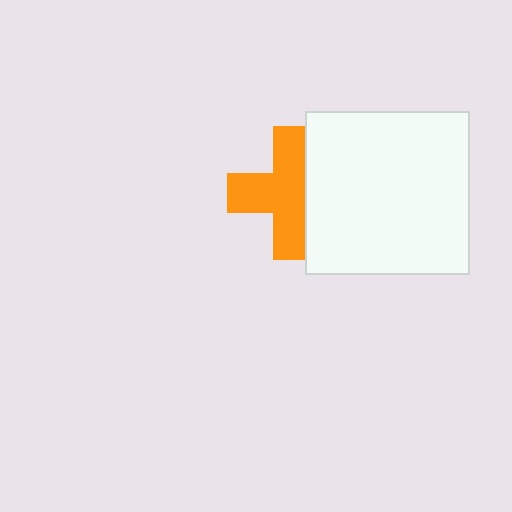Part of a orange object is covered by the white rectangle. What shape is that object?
It is a cross.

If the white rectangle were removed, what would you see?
You would see the complete orange cross.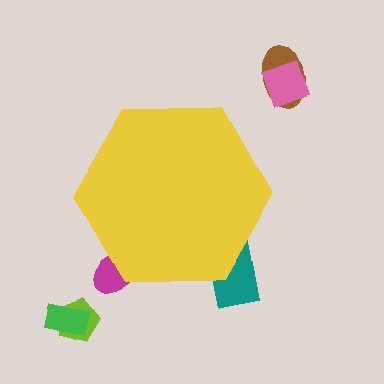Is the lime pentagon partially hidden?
No, the lime pentagon is fully visible.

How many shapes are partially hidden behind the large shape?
2 shapes are partially hidden.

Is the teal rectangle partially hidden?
Yes, the teal rectangle is partially hidden behind the yellow hexagon.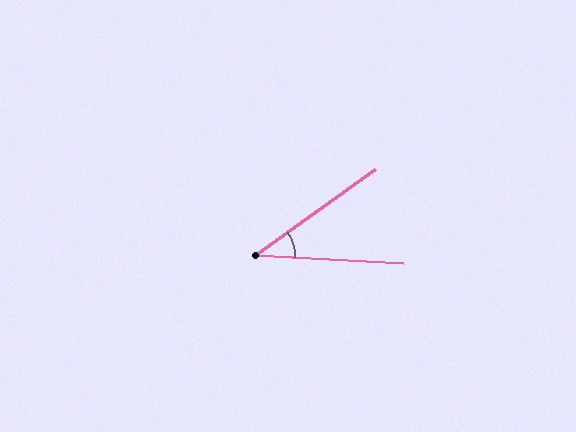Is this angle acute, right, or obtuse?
It is acute.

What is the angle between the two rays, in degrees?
Approximately 38 degrees.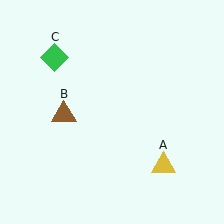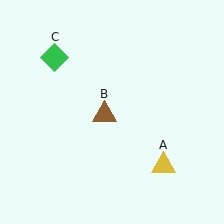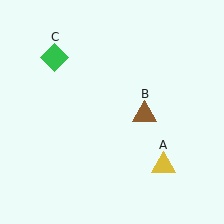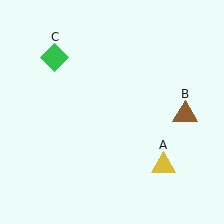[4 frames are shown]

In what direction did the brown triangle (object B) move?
The brown triangle (object B) moved right.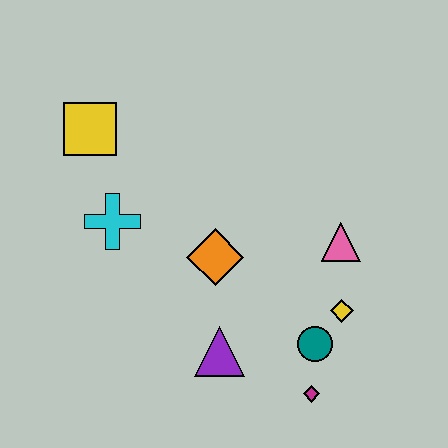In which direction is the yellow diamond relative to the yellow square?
The yellow diamond is to the right of the yellow square.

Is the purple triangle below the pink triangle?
Yes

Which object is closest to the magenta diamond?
The teal circle is closest to the magenta diamond.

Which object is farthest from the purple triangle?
The yellow square is farthest from the purple triangle.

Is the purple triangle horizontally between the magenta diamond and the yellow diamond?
No